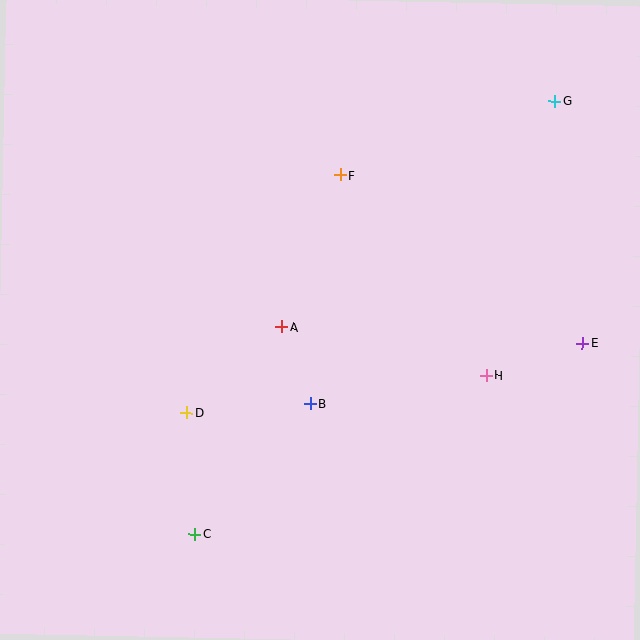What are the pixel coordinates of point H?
Point H is at (486, 375).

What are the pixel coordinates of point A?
Point A is at (282, 327).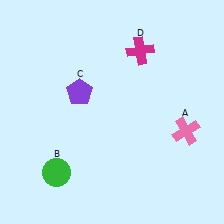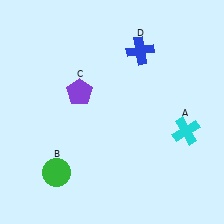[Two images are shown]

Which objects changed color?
A changed from pink to cyan. D changed from magenta to blue.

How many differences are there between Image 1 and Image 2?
There are 2 differences between the two images.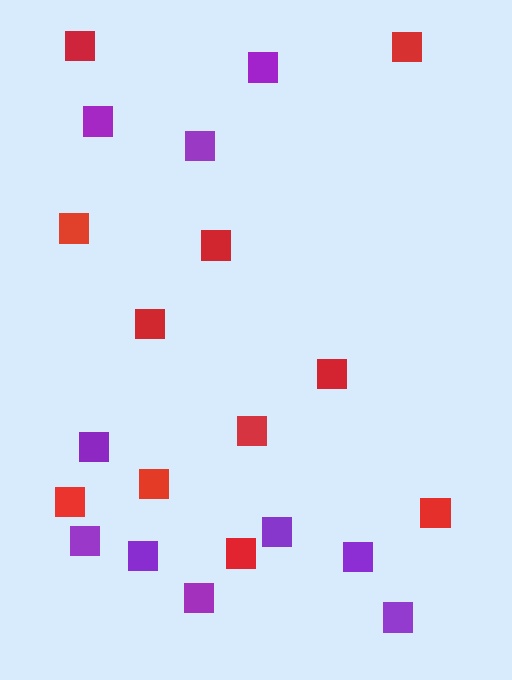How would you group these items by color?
There are 2 groups: one group of purple squares (10) and one group of red squares (11).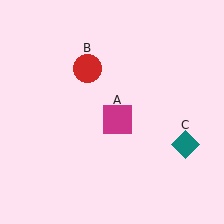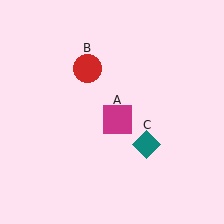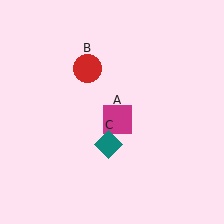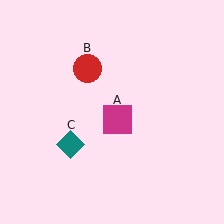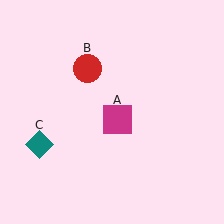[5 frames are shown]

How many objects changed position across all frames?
1 object changed position: teal diamond (object C).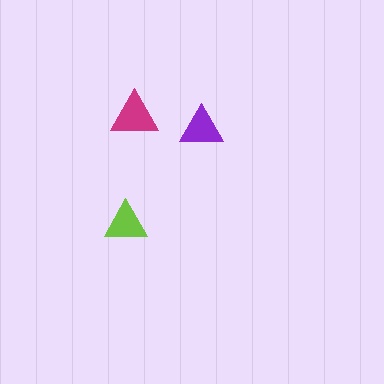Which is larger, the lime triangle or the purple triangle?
The purple one.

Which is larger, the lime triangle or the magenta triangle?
The magenta one.